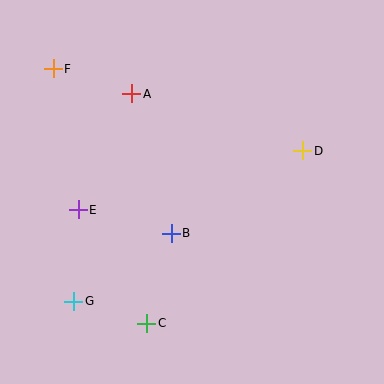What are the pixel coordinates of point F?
Point F is at (53, 69).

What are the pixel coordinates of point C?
Point C is at (147, 323).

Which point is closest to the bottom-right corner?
Point C is closest to the bottom-right corner.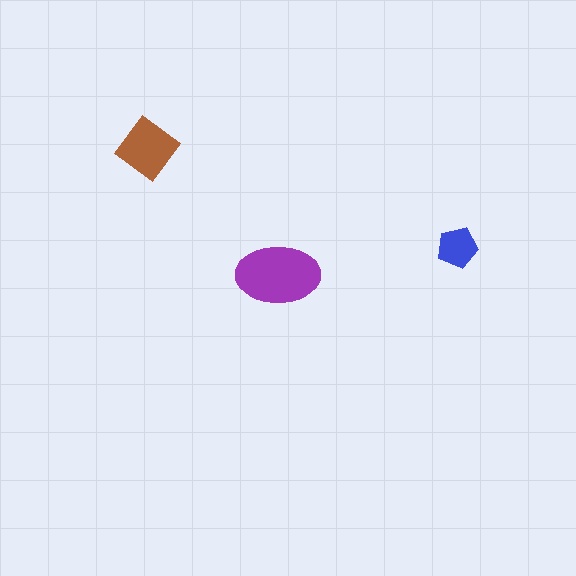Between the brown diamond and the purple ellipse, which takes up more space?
The purple ellipse.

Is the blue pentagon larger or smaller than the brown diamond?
Smaller.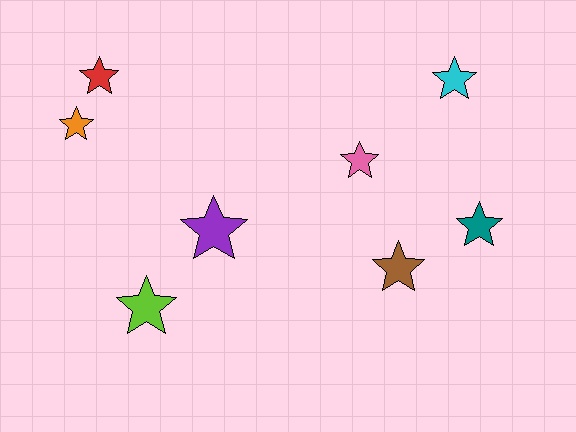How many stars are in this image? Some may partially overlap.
There are 8 stars.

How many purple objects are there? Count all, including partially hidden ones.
There is 1 purple object.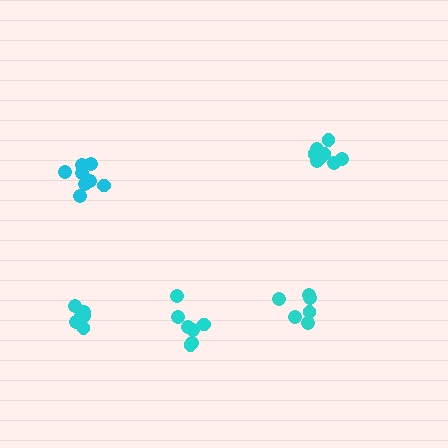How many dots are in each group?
Group 1: 7 dots, Group 2: 8 dots, Group 3: 9 dots, Group 4: 6 dots, Group 5: 7 dots (37 total).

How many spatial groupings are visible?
There are 5 spatial groupings.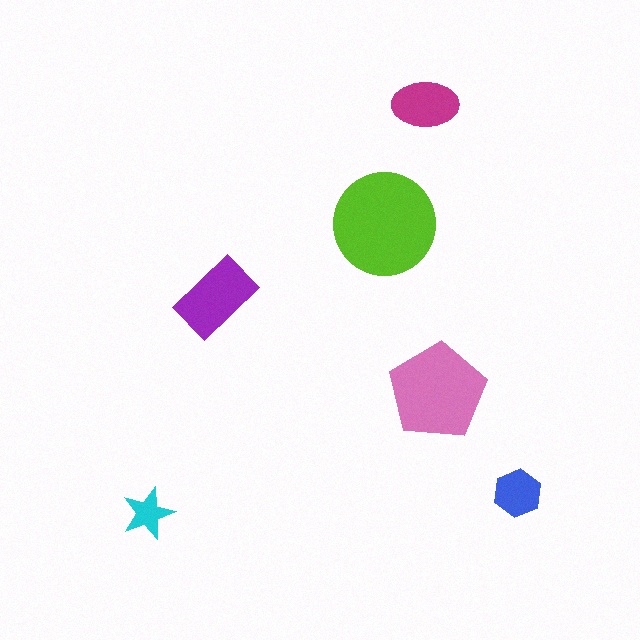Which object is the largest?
The lime circle.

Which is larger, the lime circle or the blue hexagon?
The lime circle.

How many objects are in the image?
There are 6 objects in the image.